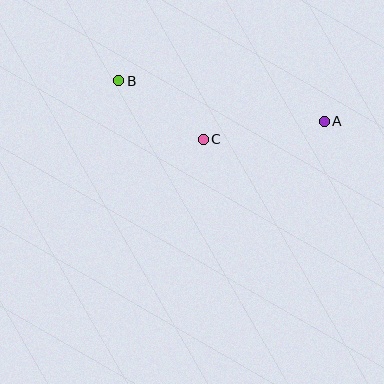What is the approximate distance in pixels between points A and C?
The distance between A and C is approximately 122 pixels.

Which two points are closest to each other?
Points B and C are closest to each other.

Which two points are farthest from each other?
Points A and B are farthest from each other.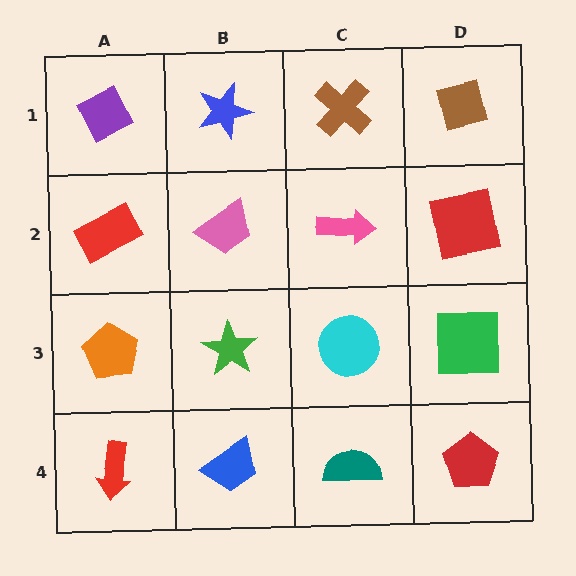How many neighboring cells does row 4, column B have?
3.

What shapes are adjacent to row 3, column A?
A red rectangle (row 2, column A), a red arrow (row 4, column A), a green star (row 3, column B).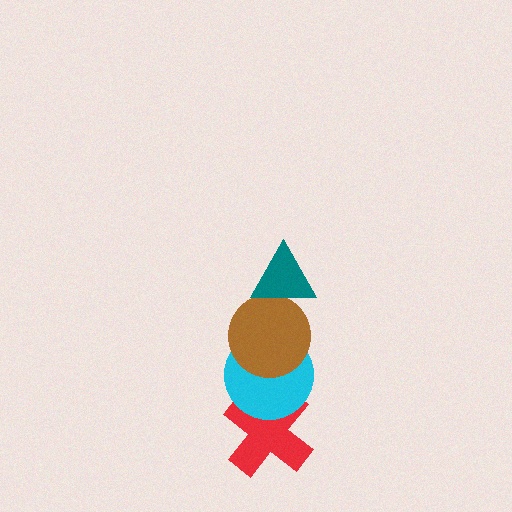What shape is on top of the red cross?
The cyan circle is on top of the red cross.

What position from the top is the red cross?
The red cross is 4th from the top.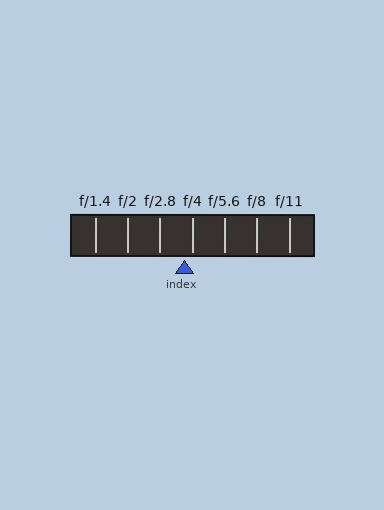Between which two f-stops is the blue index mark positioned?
The index mark is between f/2.8 and f/4.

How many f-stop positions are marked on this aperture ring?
There are 7 f-stop positions marked.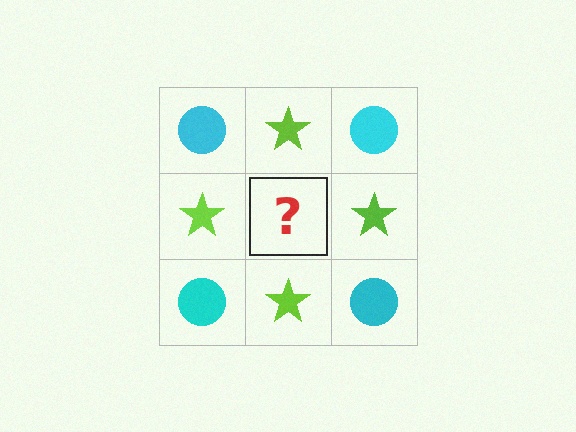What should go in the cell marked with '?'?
The missing cell should contain a cyan circle.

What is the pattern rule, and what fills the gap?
The rule is that it alternates cyan circle and lime star in a checkerboard pattern. The gap should be filled with a cyan circle.